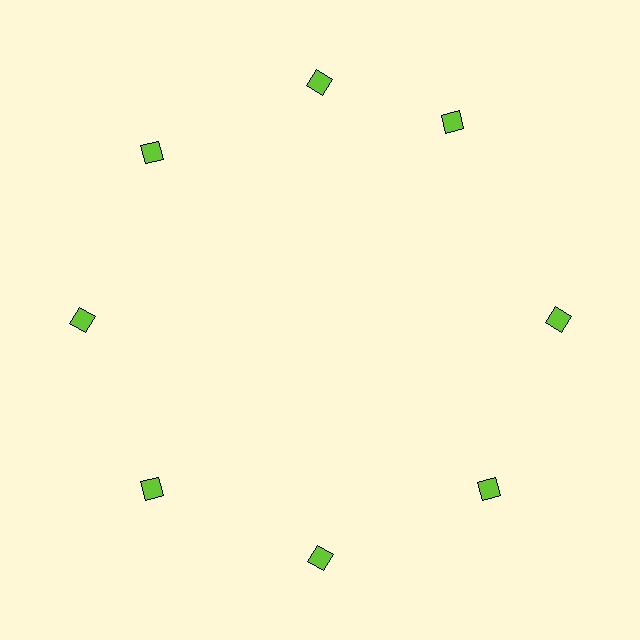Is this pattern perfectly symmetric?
No. The 8 lime diamonds are arranged in a ring, but one element near the 2 o'clock position is rotated out of alignment along the ring, breaking the 8-fold rotational symmetry.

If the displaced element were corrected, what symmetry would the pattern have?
It would have 8-fold rotational symmetry — the pattern would map onto itself every 45 degrees.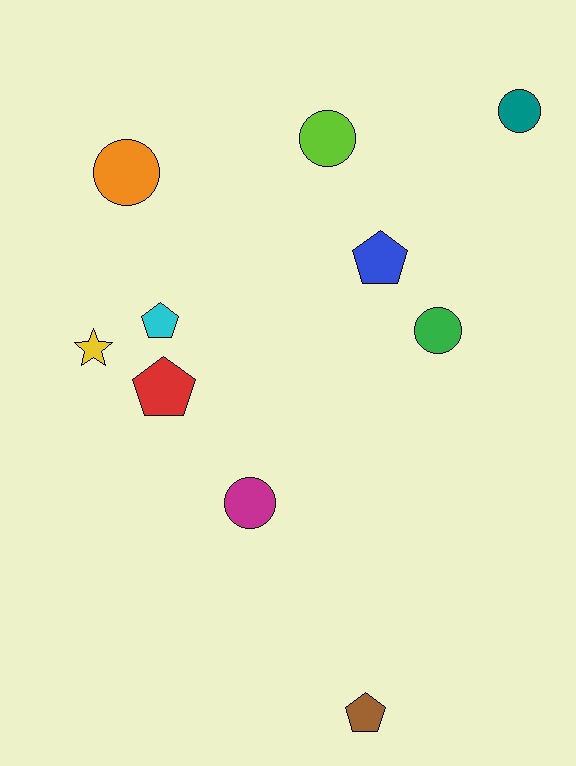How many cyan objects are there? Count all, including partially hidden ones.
There is 1 cyan object.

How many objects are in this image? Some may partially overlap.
There are 10 objects.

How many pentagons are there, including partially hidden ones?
There are 4 pentagons.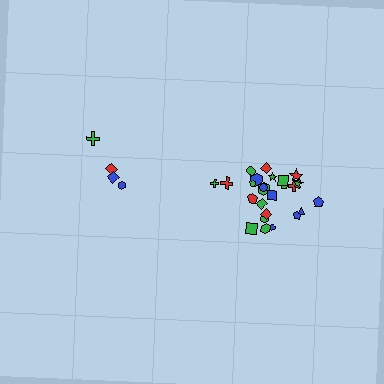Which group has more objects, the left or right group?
The right group.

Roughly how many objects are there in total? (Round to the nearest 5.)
Roughly 30 objects in total.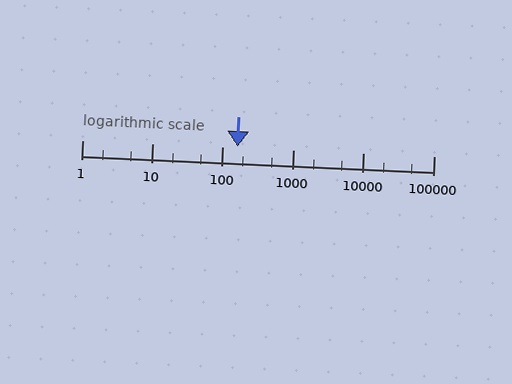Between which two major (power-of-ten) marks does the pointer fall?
The pointer is between 100 and 1000.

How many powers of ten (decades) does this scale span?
The scale spans 5 decades, from 1 to 100000.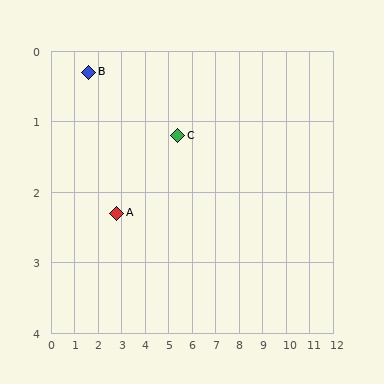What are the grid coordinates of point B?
Point B is at approximately (1.6, 0.3).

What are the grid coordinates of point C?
Point C is at approximately (5.4, 1.2).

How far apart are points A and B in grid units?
Points A and B are about 2.3 grid units apart.